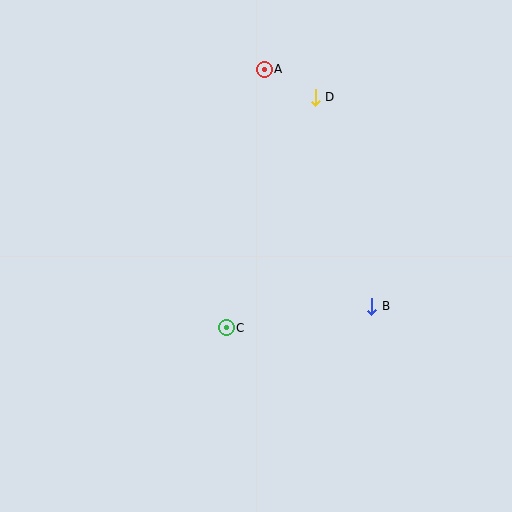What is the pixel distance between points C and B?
The distance between C and B is 147 pixels.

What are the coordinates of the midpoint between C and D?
The midpoint between C and D is at (271, 213).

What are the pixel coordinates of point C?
Point C is at (226, 328).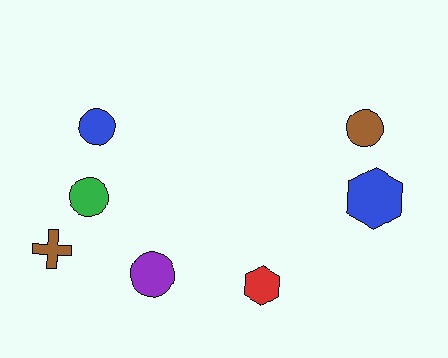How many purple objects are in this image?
There is 1 purple object.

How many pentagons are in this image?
There are no pentagons.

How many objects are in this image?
There are 7 objects.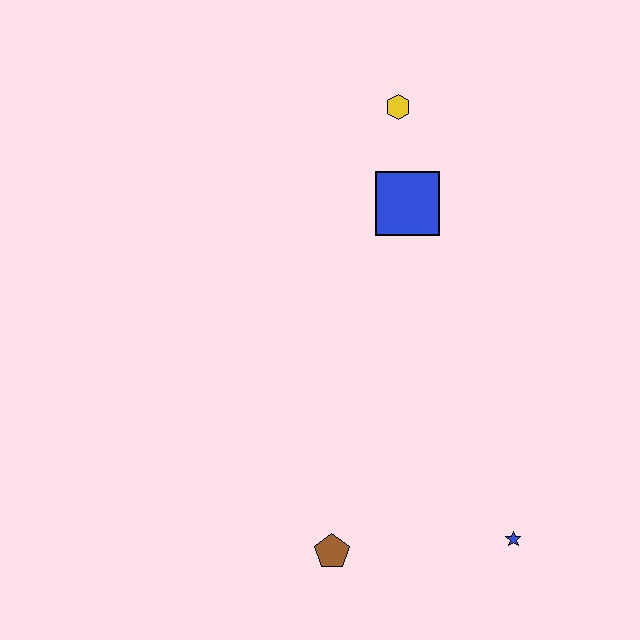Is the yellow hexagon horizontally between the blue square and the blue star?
No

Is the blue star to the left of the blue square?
No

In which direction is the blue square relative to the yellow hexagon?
The blue square is below the yellow hexagon.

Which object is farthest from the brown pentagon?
The yellow hexagon is farthest from the brown pentagon.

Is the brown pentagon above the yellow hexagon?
No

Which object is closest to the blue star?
The brown pentagon is closest to the blue star.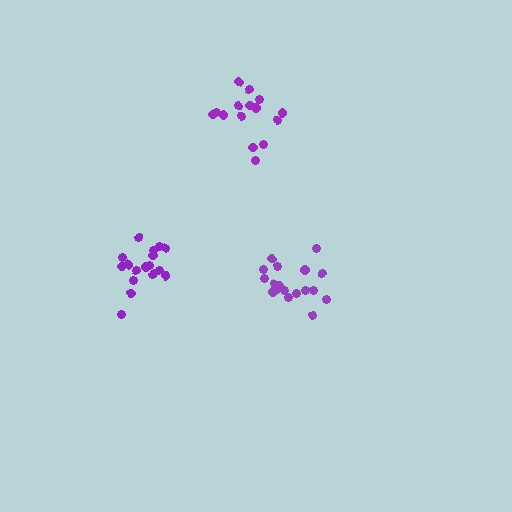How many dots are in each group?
Group 1: 18 dots, Group 2: 18 dots, Group 3: 15 dots (51 total).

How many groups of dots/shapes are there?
There are 3 groups.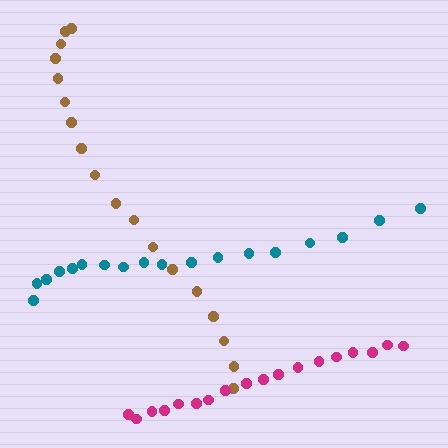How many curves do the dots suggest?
There are 3 distinct paths.